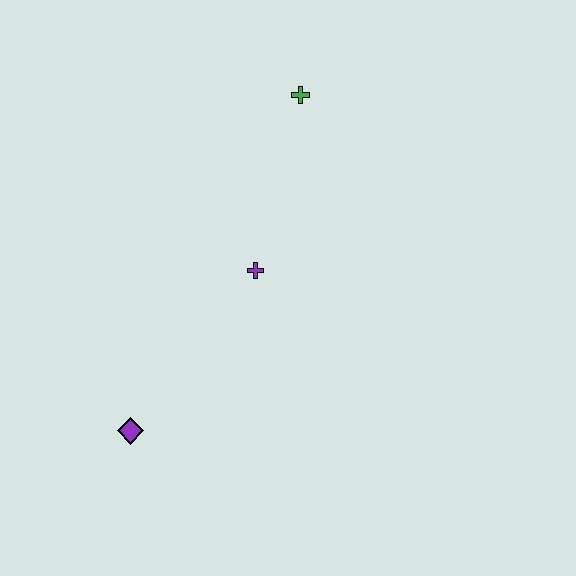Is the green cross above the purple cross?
Yes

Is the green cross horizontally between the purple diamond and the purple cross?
No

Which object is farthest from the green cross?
The purple diamond is farthest from the green cross.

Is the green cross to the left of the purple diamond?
No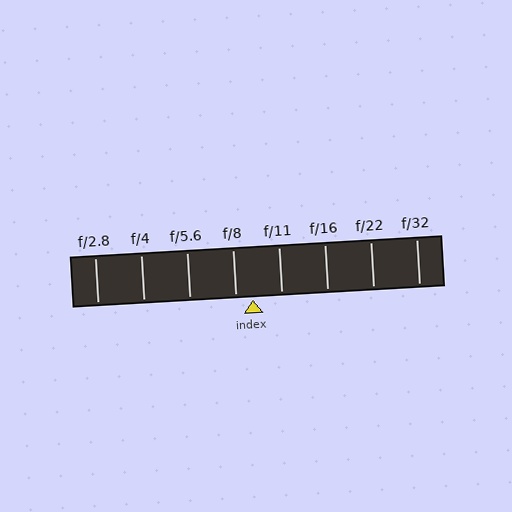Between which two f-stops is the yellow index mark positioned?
The index mark is between f/8 and f/11.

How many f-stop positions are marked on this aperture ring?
There are 8 f-stop positions marked.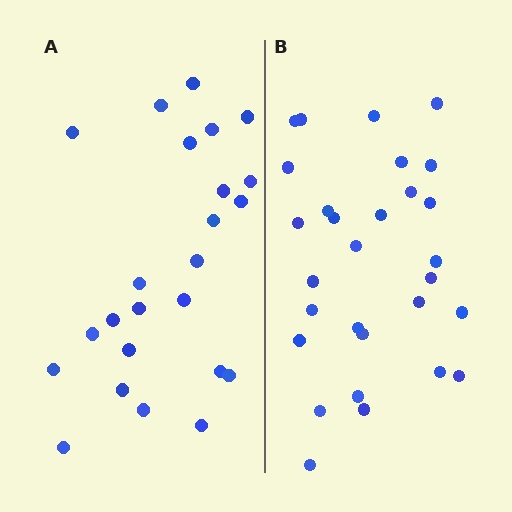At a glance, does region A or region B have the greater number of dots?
Region B (the right region) has more dots.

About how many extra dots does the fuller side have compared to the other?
Region B has about 5 more dots than region A.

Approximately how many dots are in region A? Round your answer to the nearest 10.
About 20 dots. (The exact count is 24, which rounds to 20.)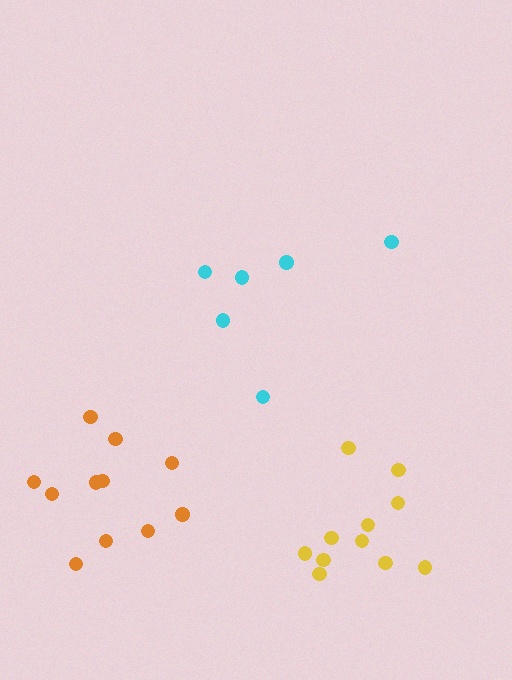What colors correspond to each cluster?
The clusters are colored: cyan, orange, yellow.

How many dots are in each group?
Group 1: 6 dots, Group 2: 11 dots, Group 3: 11 dots (28 total).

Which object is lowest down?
The yellow cluster is bottommost.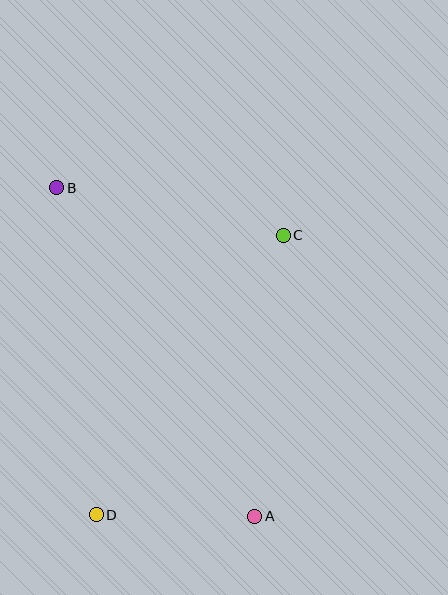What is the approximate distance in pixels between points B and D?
The distance between B and D is approximately 329 pixels.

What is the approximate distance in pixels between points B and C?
The distance between B and C is approximately 232 pixels.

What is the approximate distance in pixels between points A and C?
The distance between A and C is approximately 282 pixels.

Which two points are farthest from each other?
Points A and B are farthest from each other.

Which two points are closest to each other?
Points A and D are closest to each other.